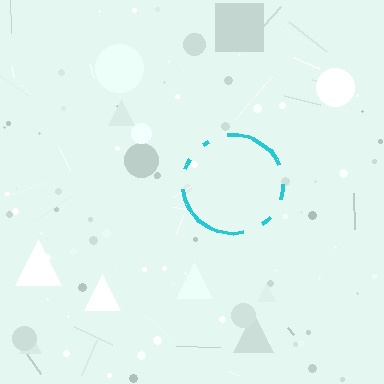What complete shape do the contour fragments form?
The contour fragments form a circle.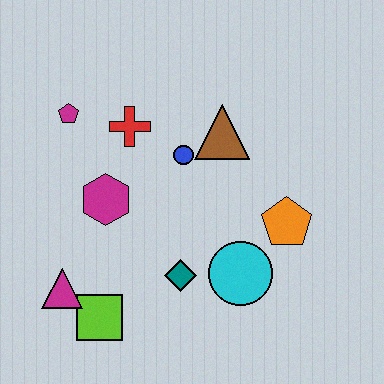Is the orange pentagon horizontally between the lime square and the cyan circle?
No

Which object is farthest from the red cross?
The lime square is farthest from the red cross.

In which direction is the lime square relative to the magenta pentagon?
The lime square is below the magenta pentagon.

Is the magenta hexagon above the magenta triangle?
Yes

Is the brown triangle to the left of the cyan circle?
Yes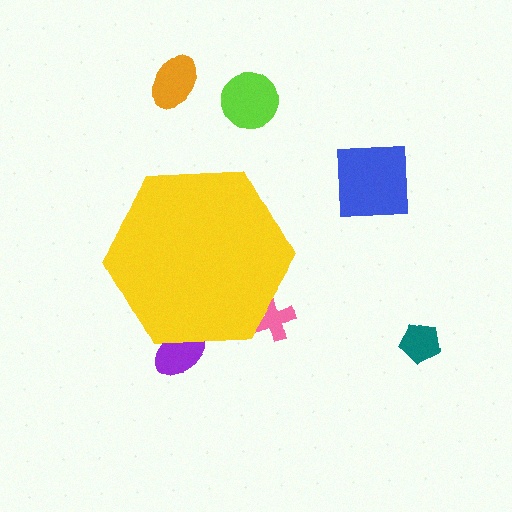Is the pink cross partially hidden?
Yes, the pink cross is partially hidden behind the yellow hexagon.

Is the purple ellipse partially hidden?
Yes, the purple ellipse is partially hidden behind the yellow hexagon.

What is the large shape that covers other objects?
A yellow hexagon.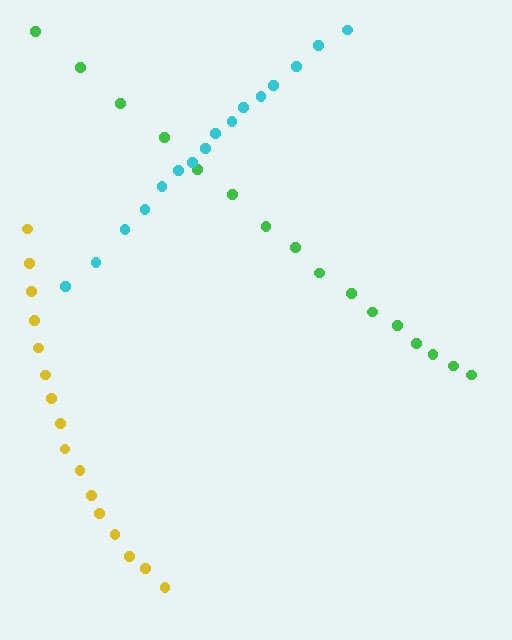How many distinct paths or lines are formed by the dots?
There are 3 distinct paths.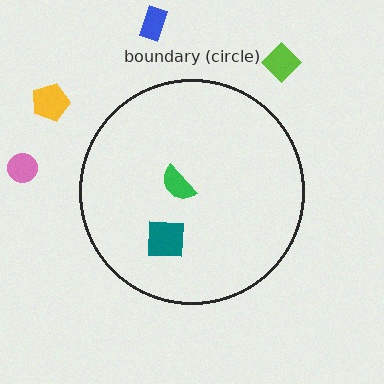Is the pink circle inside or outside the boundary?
Outside.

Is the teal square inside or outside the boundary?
Inside.